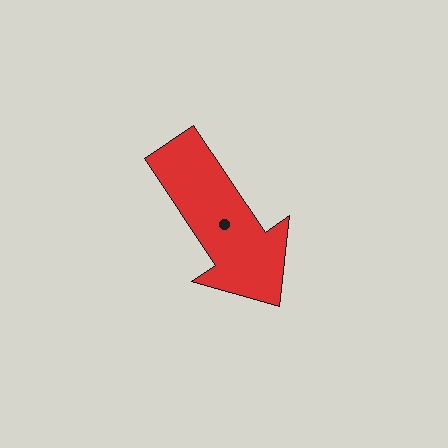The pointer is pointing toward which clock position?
Roughly 5 o'clock.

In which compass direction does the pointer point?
Southeast.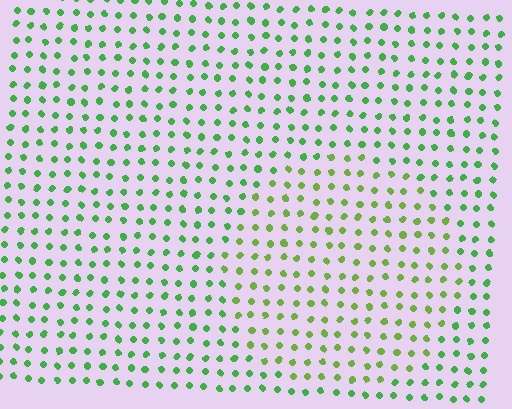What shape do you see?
I see a circle.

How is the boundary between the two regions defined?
The boundary is defined purely by a slight shift in hue (about 28 degrees). Spacing, size, and orientation are identical on both sides.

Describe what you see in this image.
The image is filled with small green elements in a uniform arrangement. A circle-shaped region is visible where the elements are tinted to a slightly different hue, forming a subtle color boundary.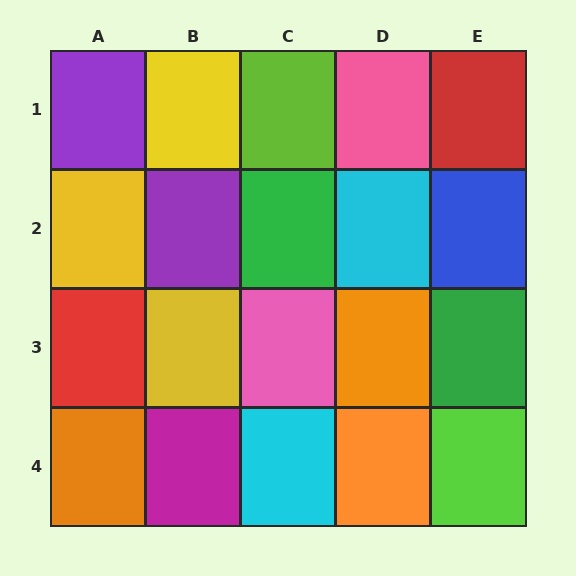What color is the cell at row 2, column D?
Cyan.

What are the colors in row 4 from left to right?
Orange, magenta, cyan, orange, lime.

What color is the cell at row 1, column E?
Red.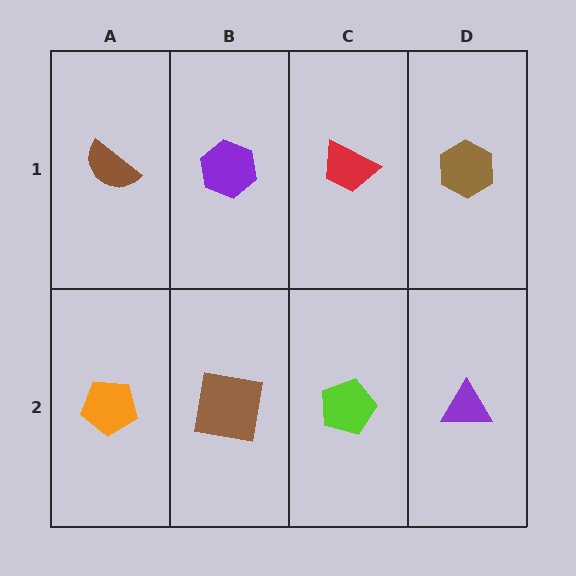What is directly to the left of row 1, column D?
A red trapezoid.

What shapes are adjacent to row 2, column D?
A brown hexagon (row 1, column D), a lime pentagon (row 2, column C).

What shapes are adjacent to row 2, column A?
A brown semicircle (row 1, column A), a brown square (row 2, column B).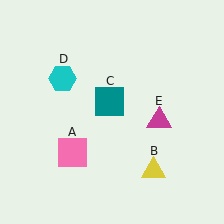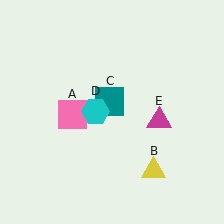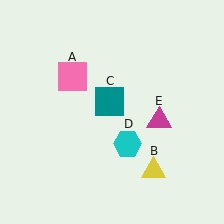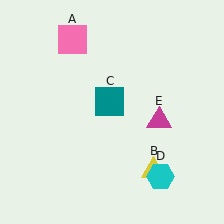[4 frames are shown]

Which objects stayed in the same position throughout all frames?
Yellow triangle (object B) and teal square (object C) and magenta triangle (object E) remained stationary.